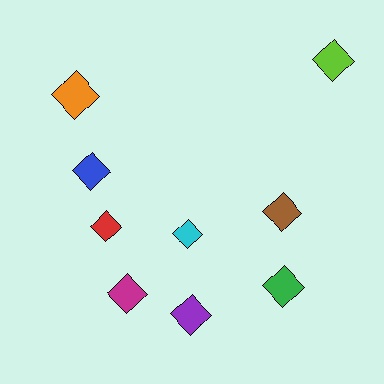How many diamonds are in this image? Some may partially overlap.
There are 9 diamonds.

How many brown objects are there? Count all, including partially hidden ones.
There is 1 brown object.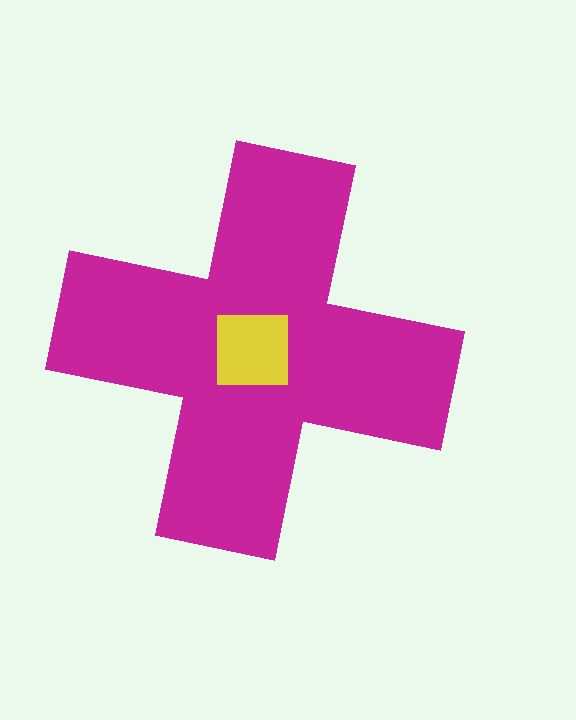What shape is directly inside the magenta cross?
The yellow square.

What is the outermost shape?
The magenta cross.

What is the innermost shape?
The yellow square.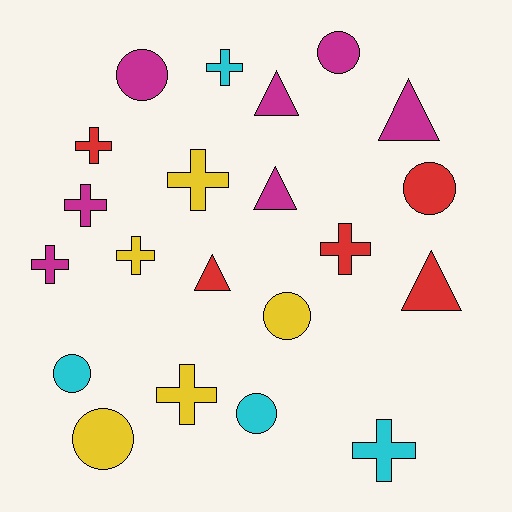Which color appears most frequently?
Magenta, with 7 objects.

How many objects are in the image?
There are 21 objects.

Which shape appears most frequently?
Cross, with 9 objects.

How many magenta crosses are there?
There are 2 magenta crosses.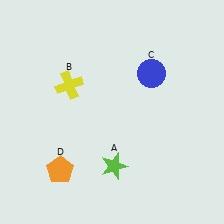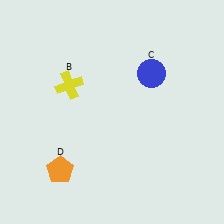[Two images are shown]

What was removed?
The lime star (A) was removed in Image 2.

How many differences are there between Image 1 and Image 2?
There is 1 difference between the two images.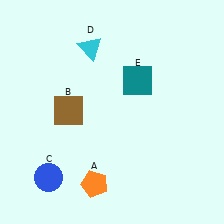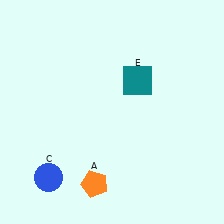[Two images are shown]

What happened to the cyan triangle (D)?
The cyan triangle (D) was removed in Image 2. It was in the top-left area of Image 1.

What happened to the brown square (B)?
The brown square (B) was removed in Image 2. It was in the top-left area of Image 1.